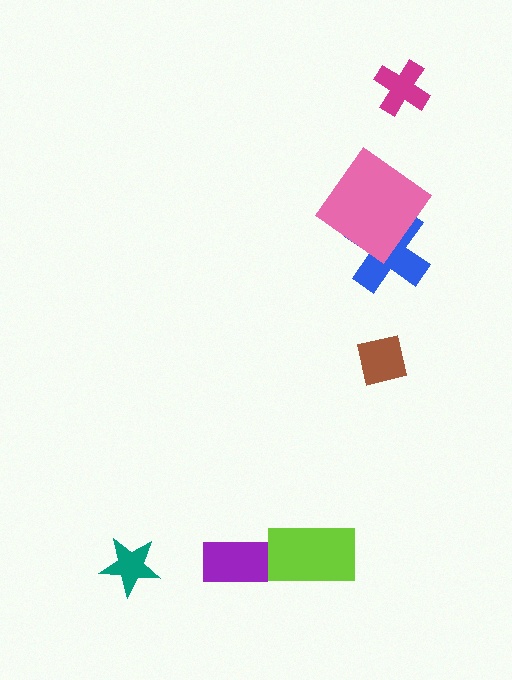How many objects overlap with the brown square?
0 objects overlap with the brown square.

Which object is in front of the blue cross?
The pink diamond is in front of the blue cross.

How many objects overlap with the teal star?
0 objects overlap with the teal star.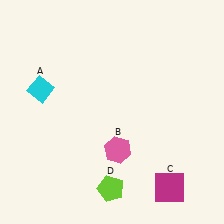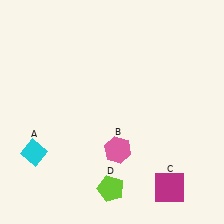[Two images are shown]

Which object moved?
The cyan diamond (A) moved down.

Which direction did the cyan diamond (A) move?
The cyan diamond (A) moved down.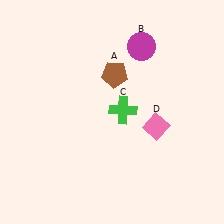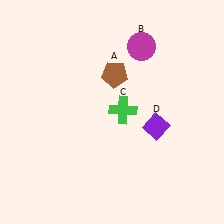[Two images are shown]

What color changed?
The diamond (D) changed from pink in Image 1 to purple in Image 2.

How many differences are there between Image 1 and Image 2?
There is 1 difference between the two images.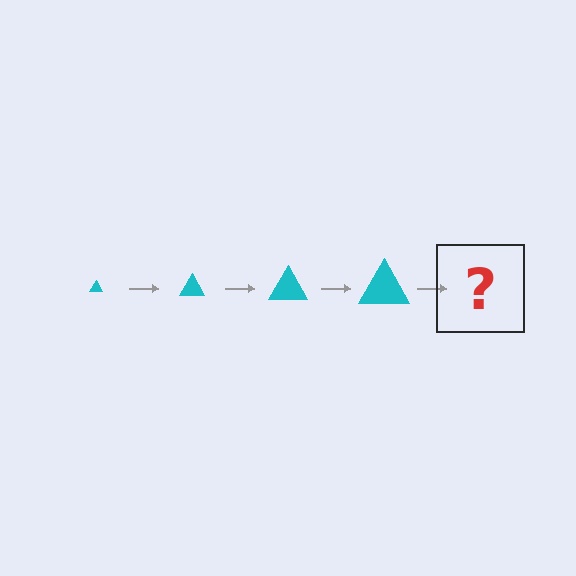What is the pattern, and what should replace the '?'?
The pattern is that the triangle gets progressively larger each step. The '?' should be a cyan triangle, larger than the previous one.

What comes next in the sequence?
The next element should be a cyan triangle, larger than the previous one.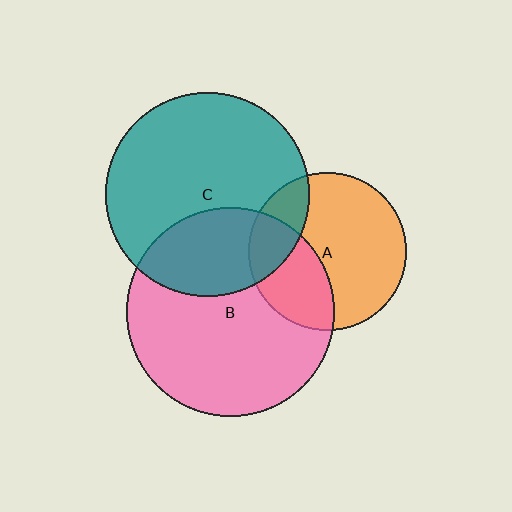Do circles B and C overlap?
Yes.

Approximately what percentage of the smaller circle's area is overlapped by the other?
Approximately 30%.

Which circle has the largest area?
Circle B (pink).